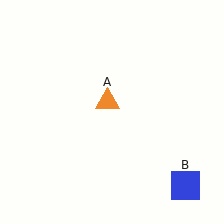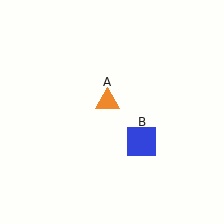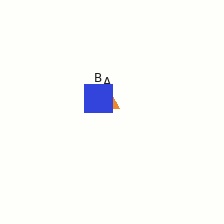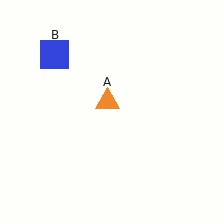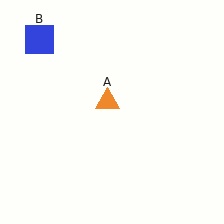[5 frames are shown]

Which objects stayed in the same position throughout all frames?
Orange triangle (object A) remained stationary.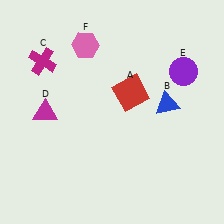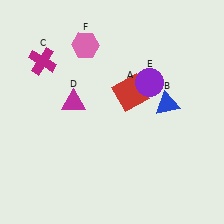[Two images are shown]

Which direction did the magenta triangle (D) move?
The magenta triangle (D) moved right.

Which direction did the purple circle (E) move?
The purple circle (E) moved left.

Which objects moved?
The objects that moved are: the magenta triangle (D), the purple circle (E).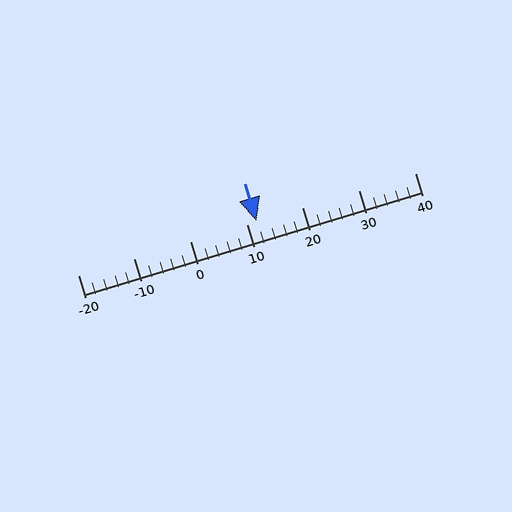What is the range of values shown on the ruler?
The ruler shows values from -20 to 40.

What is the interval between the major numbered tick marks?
The major tick marks are spaced 10 units apart.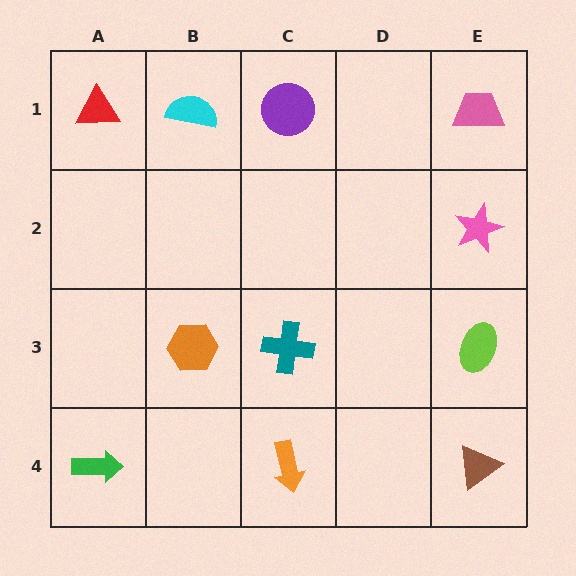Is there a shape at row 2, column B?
No, that cell is empty.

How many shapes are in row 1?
4 shapes.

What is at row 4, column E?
A brown triangle.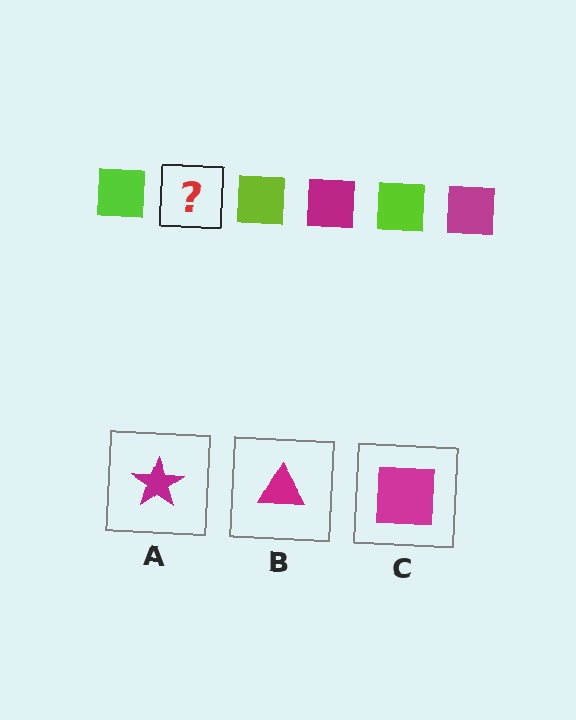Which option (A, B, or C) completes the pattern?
C.